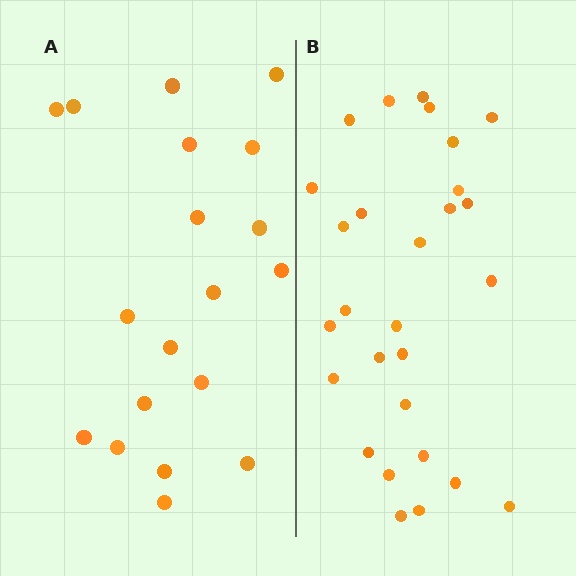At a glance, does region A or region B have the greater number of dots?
Region B (the right region) has more dots.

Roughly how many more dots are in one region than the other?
Region B has roughly 8 or so more dots than region A.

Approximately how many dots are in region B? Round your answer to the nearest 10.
About 30 dots. (The exact count is 28, which rounds to 30.)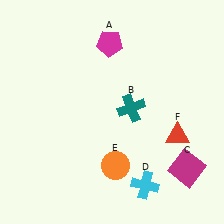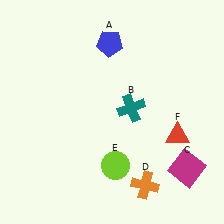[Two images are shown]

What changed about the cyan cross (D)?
In Image 1, D is cyan. In Image 2, it changed to orange.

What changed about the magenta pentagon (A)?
In Image 1, A is magenta. In Image 2, it changed to blue.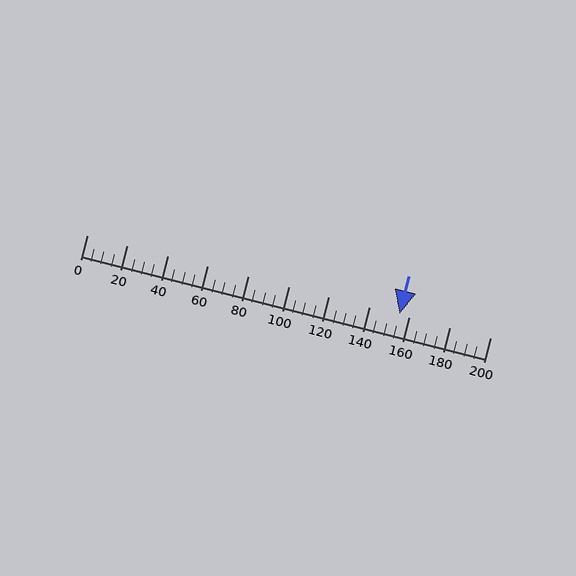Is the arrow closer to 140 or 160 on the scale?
The arrow is closer to 160.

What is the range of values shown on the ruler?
The ruler shows values from 0 to 200.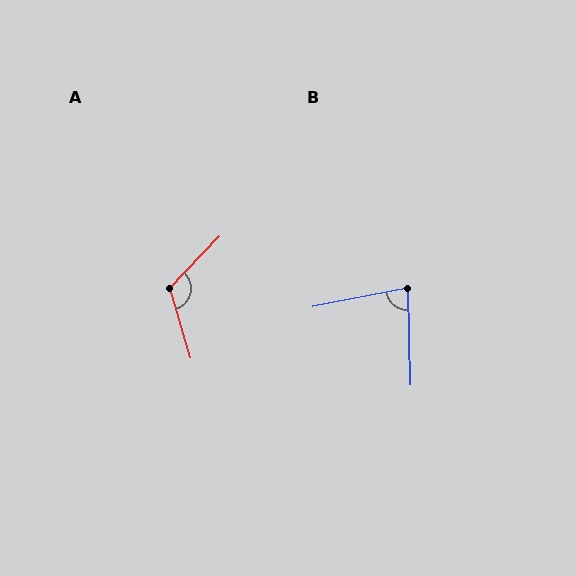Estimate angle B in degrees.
Approximately 80 degrees.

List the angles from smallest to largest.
B (80°), A (120°).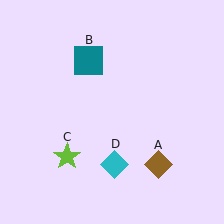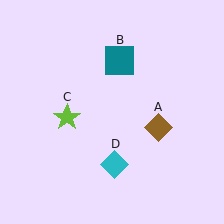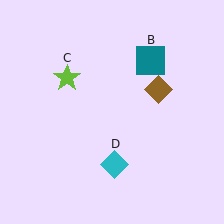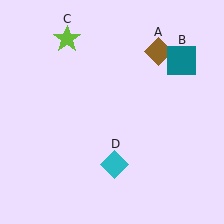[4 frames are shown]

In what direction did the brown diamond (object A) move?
The brown diamond (object A) moved up.